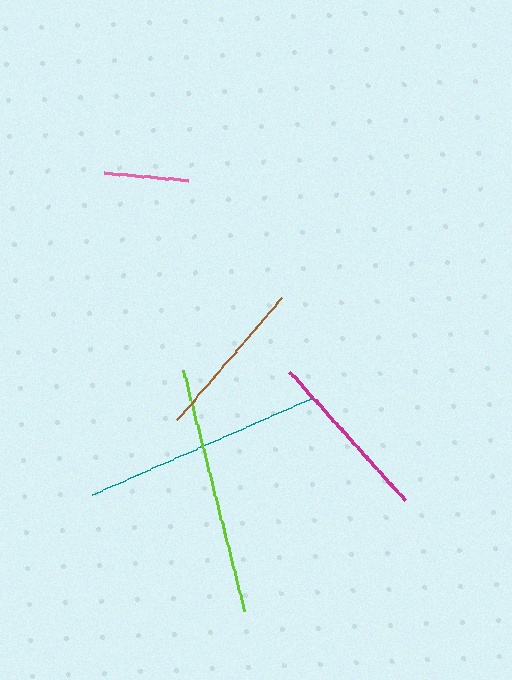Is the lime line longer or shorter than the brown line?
The lime line is longer than the brown line.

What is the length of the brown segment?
The brown segment is approximately 162 pixels long.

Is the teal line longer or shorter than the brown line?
The teal line is longer than the brown line.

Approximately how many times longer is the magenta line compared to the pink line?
The magenta line is approximately 2.0 times the length of the pink line.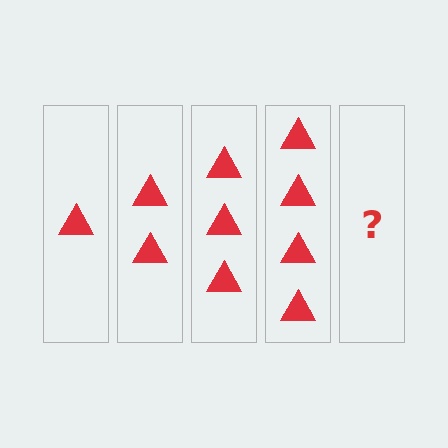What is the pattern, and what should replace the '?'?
The pattern is that each step adds one more triangle. The '?' should be 5 triangles.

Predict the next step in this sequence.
The next step is 5 triangles.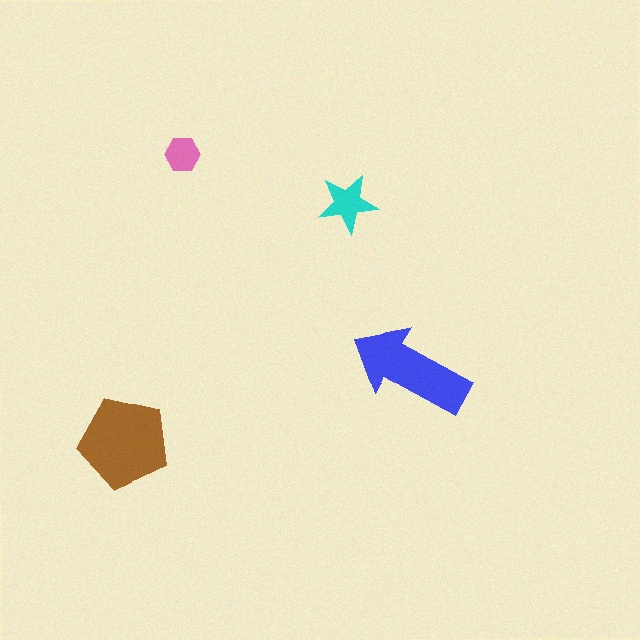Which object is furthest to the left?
The brown pentagon is leftmost.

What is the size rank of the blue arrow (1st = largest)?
2nd.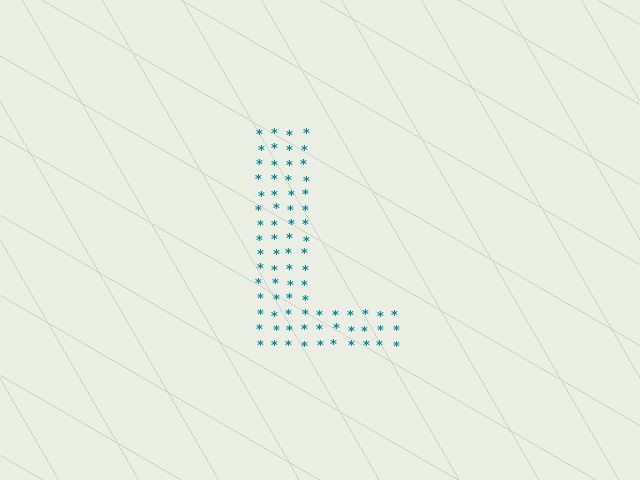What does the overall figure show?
The overall figure shows the letter L.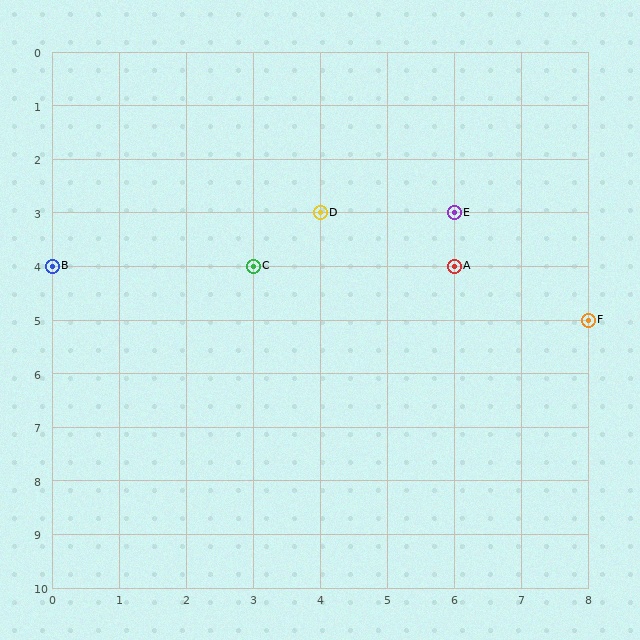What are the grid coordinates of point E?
Point E is at grid coordinates (6, 3).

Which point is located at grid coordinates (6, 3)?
Point E is at (6, 3).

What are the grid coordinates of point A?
Point A is at grid coordinates (6, 4).